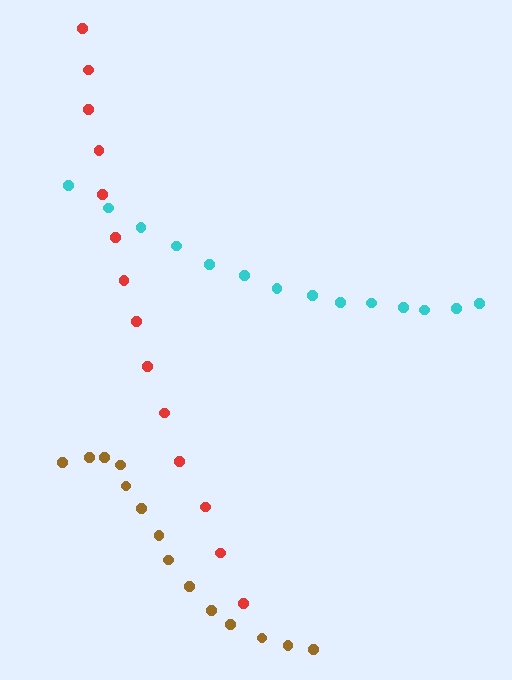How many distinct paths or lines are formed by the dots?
There are 3 distinct paths.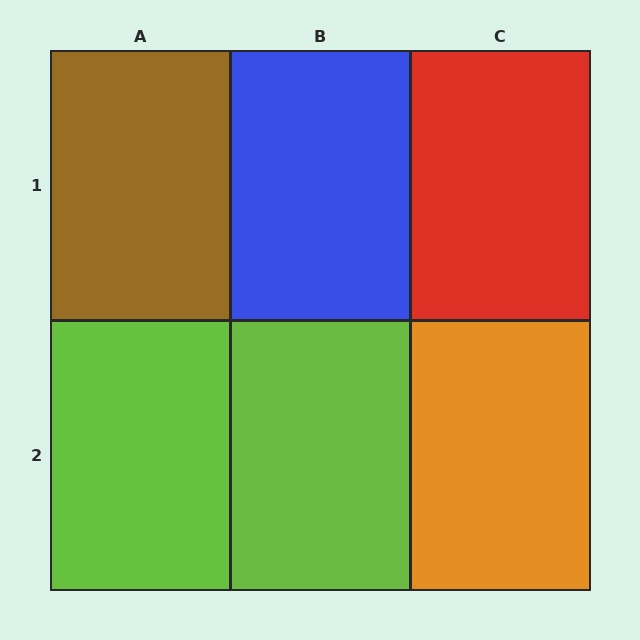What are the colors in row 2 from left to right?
Lime, lime, orange.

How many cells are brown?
1 cell is brown.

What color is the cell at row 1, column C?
Red.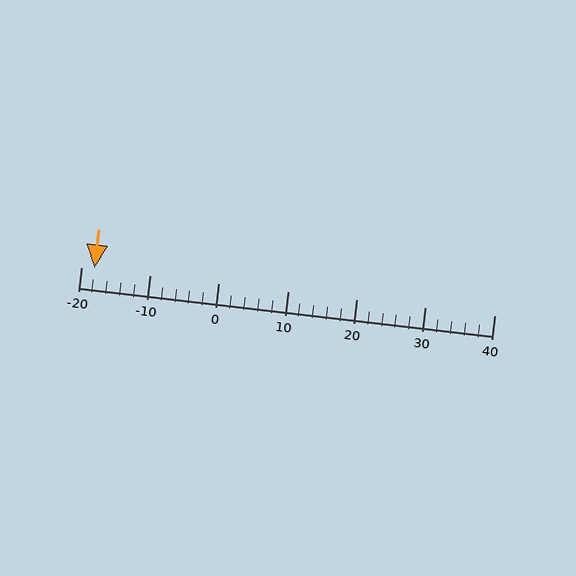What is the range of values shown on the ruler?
The ruler shows values from -20 to 40.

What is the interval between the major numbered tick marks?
The major tick marks are spaced 10 units apart.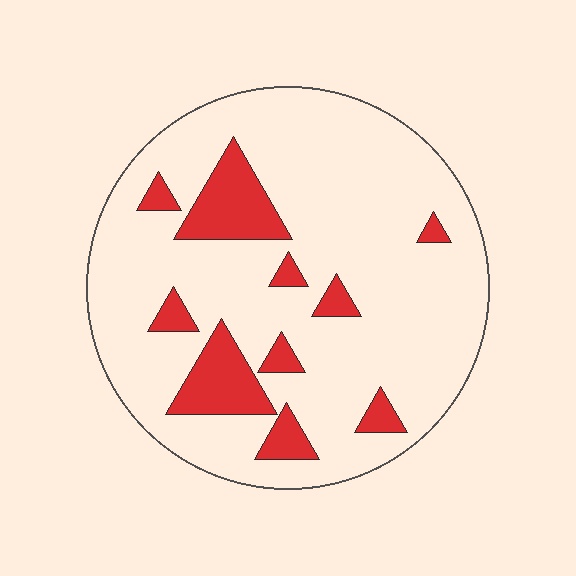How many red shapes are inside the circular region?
10.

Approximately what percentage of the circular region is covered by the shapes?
Approximately 15%.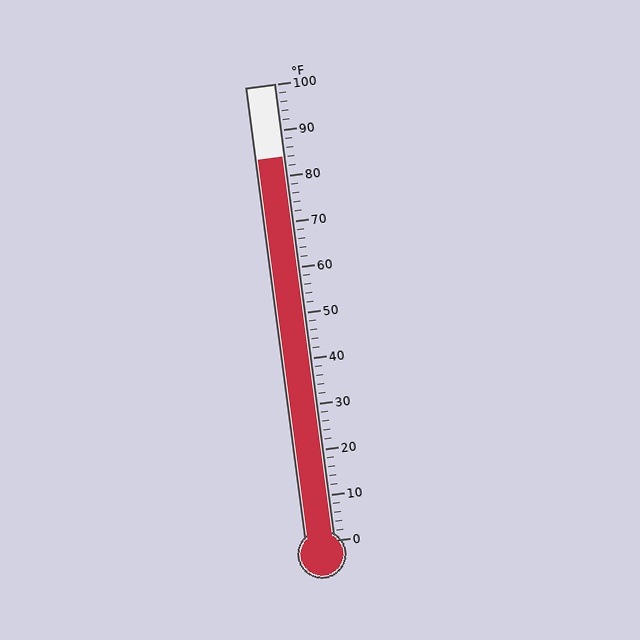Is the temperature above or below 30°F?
The temperature is above 30°F.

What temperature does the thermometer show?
The thermometer shows approximately 84°F.